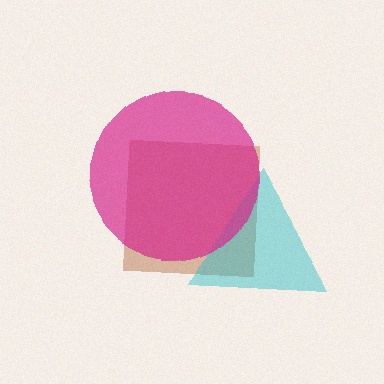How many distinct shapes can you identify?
There are 3 distinct shapes: a brown square, a cyan triangle, a magenta circle.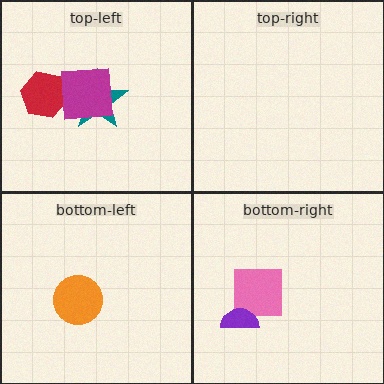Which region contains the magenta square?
The top-left region.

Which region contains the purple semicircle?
The bottom-right region.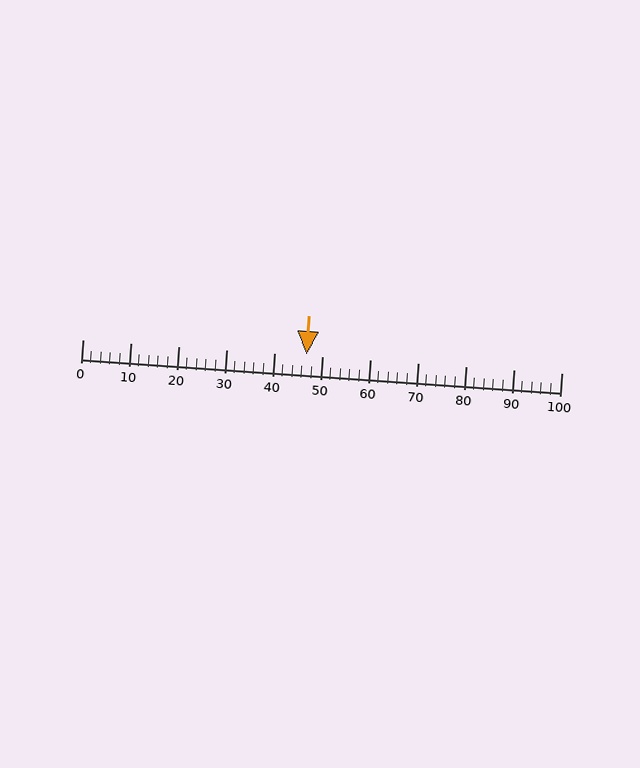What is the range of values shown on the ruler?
The ruler shows values from 0 to 100.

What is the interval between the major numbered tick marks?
The major tick marks are spaced 10 units apart.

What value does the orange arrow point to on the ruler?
The orange arrow points to approximately 47.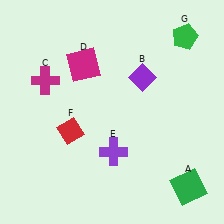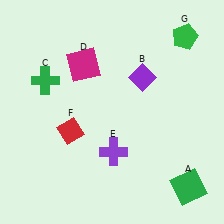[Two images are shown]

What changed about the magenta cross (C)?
In Image 1, C is magenta. In Image 2, it changed to green.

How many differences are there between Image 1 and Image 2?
There is 1 difference between the two images.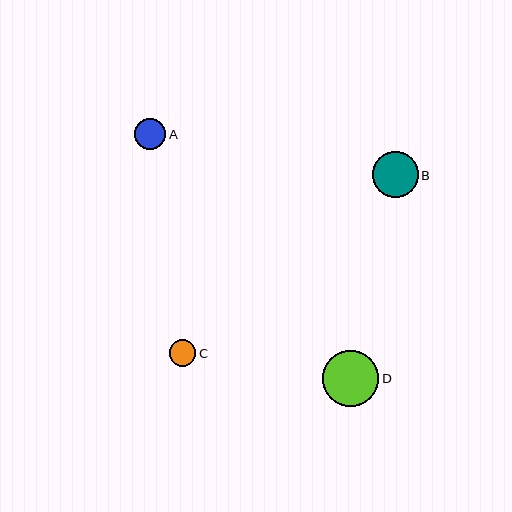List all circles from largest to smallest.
From largest to smallest: D, B, A, C.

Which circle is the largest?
Circle D is the largest with a size of approximately 56 pixels.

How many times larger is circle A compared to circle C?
Circle A is approximately 1.2 times the size of circle C.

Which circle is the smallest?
Circle C is the smallest with a size of approximately 27 pixels.